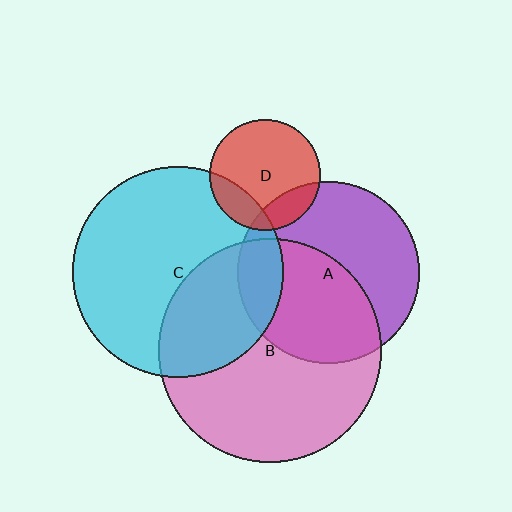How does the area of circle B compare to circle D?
Approximately 4.0 times.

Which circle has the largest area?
Circle B (pink).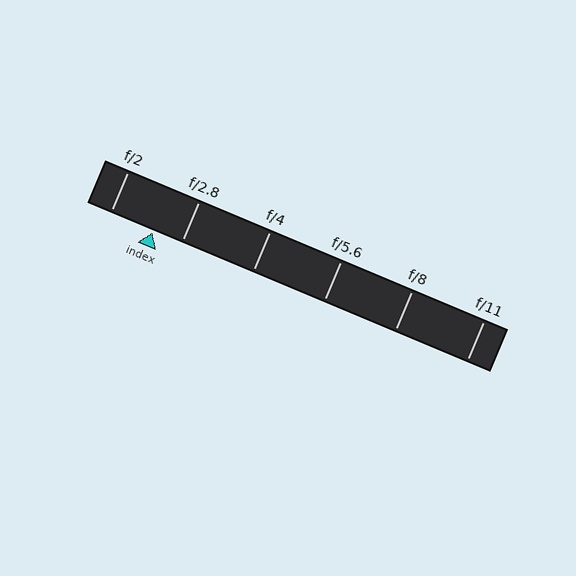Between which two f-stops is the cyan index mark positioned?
The index mark is between f/2 and f/2.8.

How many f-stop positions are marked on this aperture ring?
There are 6 f-stop positions marked.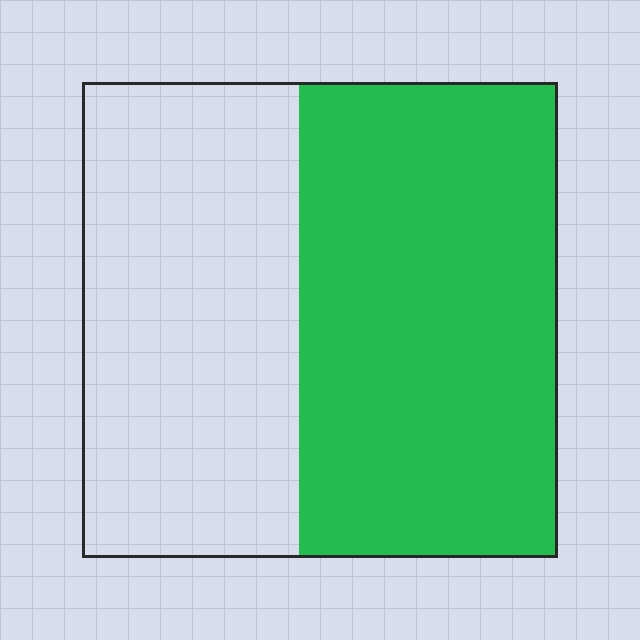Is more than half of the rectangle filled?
Yes.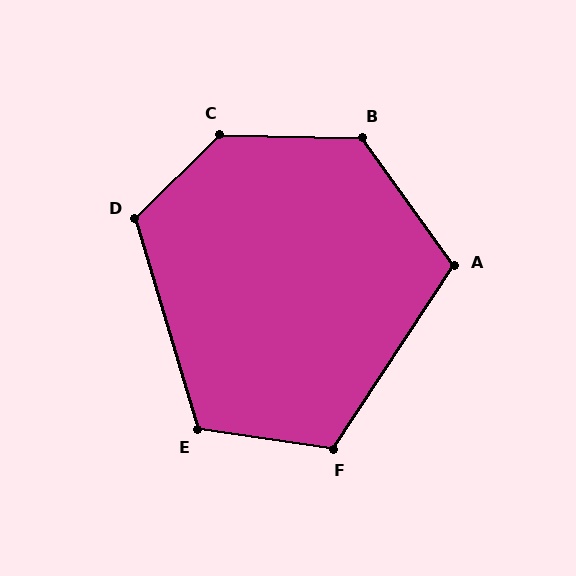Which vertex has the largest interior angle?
C, at approximately 134 degrees.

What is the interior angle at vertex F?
Approximately 115 degrees (obtuse).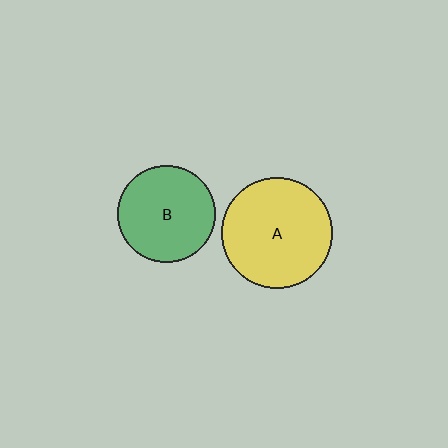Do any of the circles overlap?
No, none of the circles overlap.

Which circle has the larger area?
Circle A (yellow).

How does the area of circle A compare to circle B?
Approximately 1.3 times.